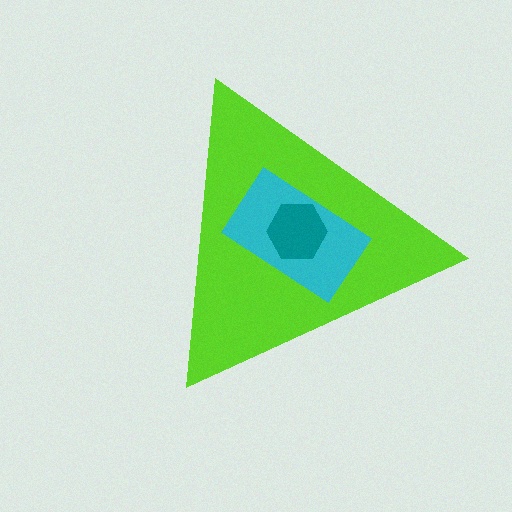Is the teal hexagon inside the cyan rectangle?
Yes.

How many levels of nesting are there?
3.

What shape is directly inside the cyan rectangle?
The teal hexagon.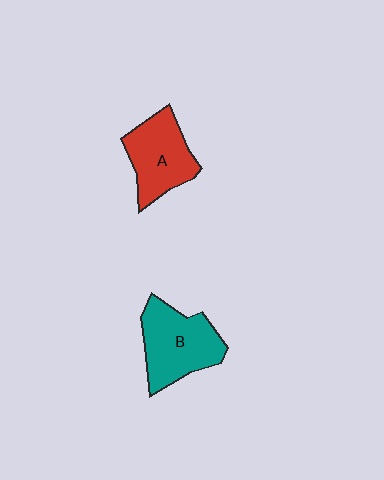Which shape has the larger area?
Shape B (teal).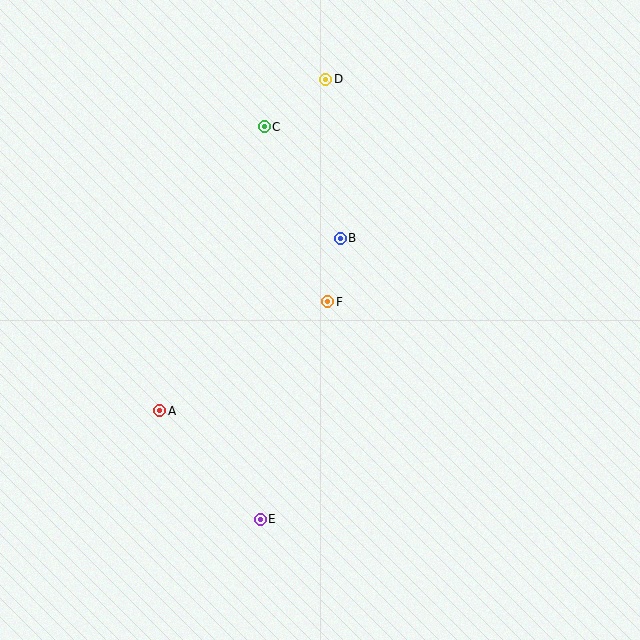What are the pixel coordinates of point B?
Point B is at (340, 238).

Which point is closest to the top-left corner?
Point C is closest to the top-left corner.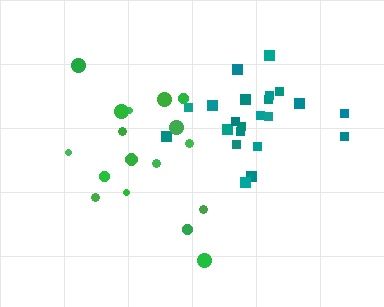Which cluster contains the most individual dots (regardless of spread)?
Teal (22).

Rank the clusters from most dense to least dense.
teal, green.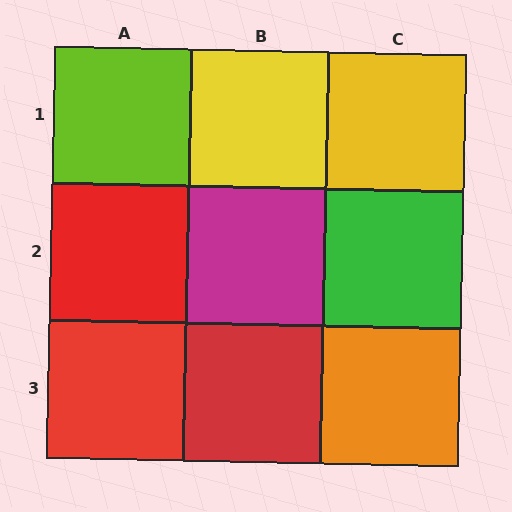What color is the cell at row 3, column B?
Red.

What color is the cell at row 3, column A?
Red.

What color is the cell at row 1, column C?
Yellow.